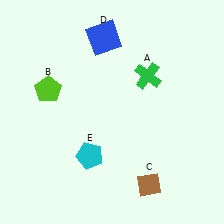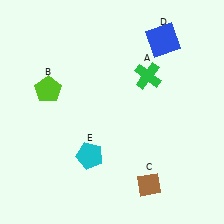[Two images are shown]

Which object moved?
The blue square (D) moved right.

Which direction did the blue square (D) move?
The blue square (D) moved right.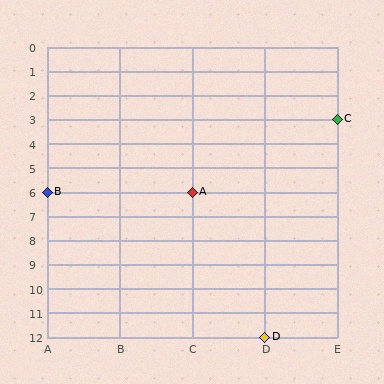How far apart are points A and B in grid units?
Points A and B are 2 columns apart.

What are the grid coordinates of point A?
Point A is at grid coordinates (C, 6).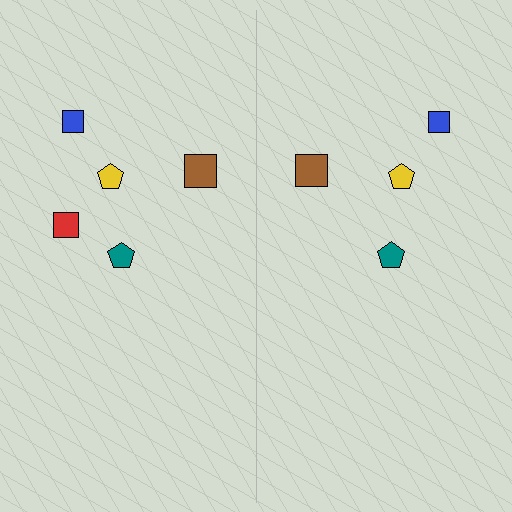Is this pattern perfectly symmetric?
No, the pattern is not perfectly symmetric. A red square is missing from the right side.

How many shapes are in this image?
There are 9 shapes in this image.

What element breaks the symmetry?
A red square is missing from the right side.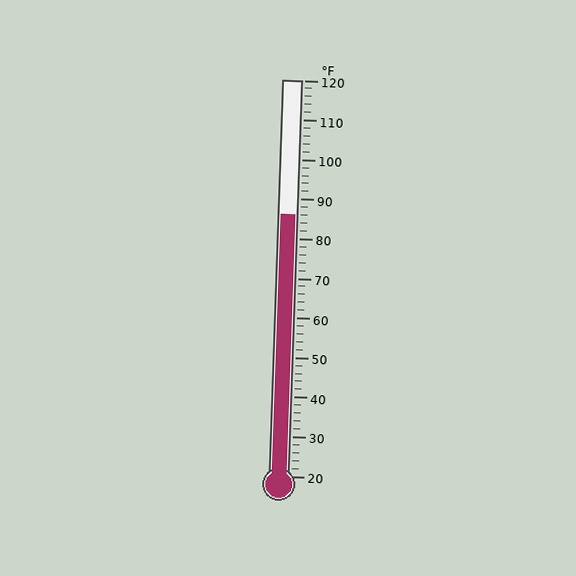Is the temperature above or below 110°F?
The temperature is below 110°F.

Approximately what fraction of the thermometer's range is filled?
The thermometer is filled to approximately 65% of its range.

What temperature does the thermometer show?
The thermometer shows approximately 86°F.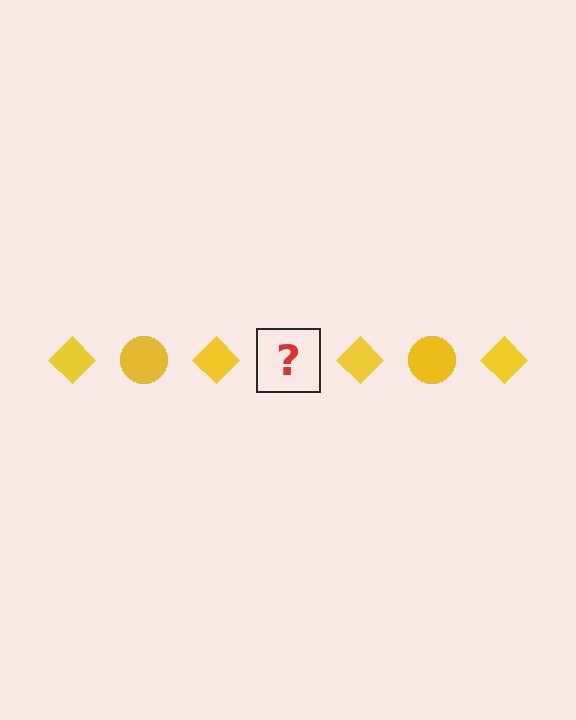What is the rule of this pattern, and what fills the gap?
The rule is that the pattern cycles through diamond, circle shapes in yellow. The gap should be filled with a yellow circle.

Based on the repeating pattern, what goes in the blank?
The blank should be a yellow circle.